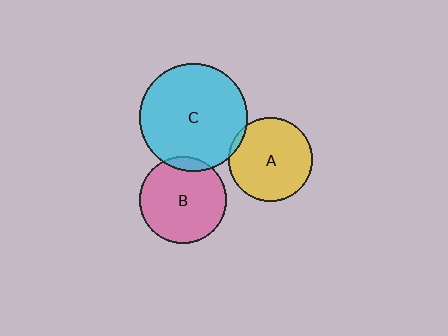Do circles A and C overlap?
Yes.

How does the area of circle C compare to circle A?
Approximately 1.7 times.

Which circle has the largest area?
Circle C (cyan).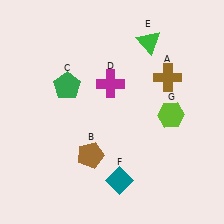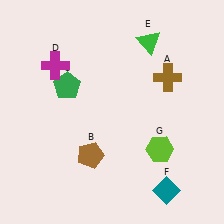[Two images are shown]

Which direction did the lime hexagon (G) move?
The lime hexagon (G) moved down.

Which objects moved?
The objects that moved are: the magenta cross (D), the teal diamond (F), the lime hexagon (G).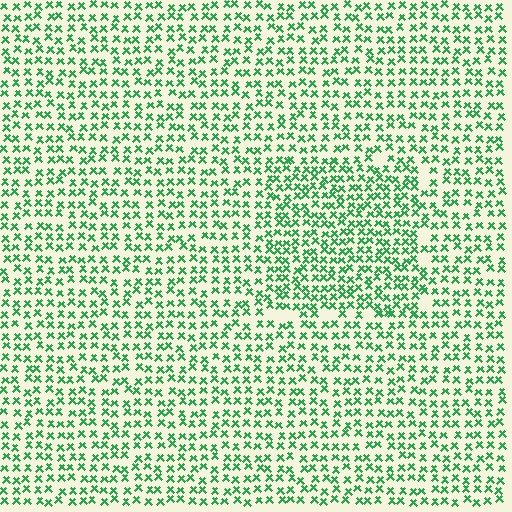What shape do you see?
I see a rectangle.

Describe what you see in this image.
The image contains small green elements arranged at two different densities. A rectangle-shaped region is visible where the elements are more densely packed than the surrounding area.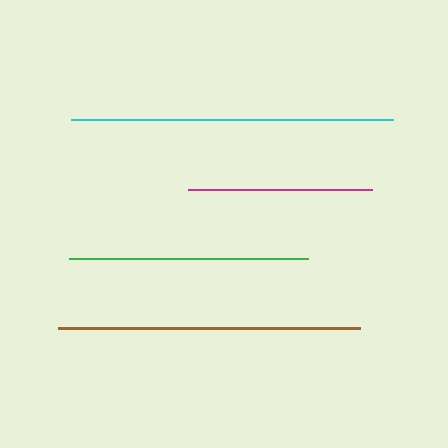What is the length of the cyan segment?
The cyan segment is approximately 322 pixels long.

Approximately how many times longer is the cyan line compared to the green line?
The cyan line is approximately 1.3 times the length of the green line.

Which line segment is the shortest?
The magenta line is the shortest at approximately 185 pixels.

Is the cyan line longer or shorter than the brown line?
The cyan line is longer than the brown line.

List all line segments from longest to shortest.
From longest to shortest: cyan, brown, green, magenta.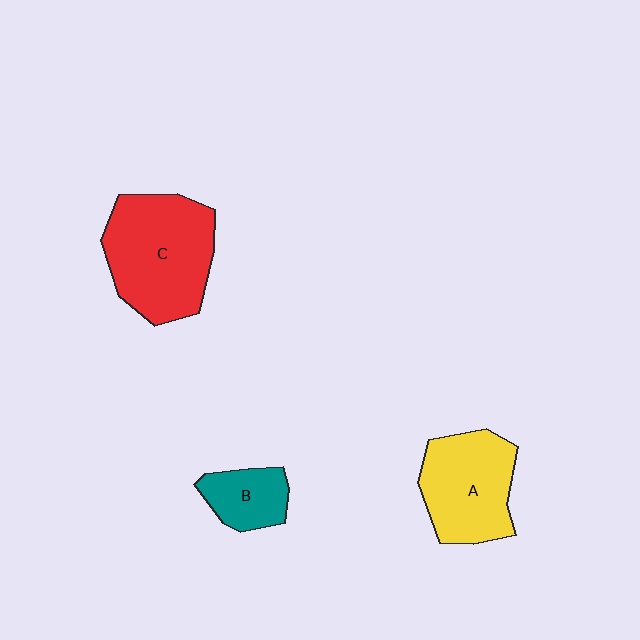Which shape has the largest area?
Shape C (red).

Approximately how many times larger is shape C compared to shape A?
Approximately 1.3 times.